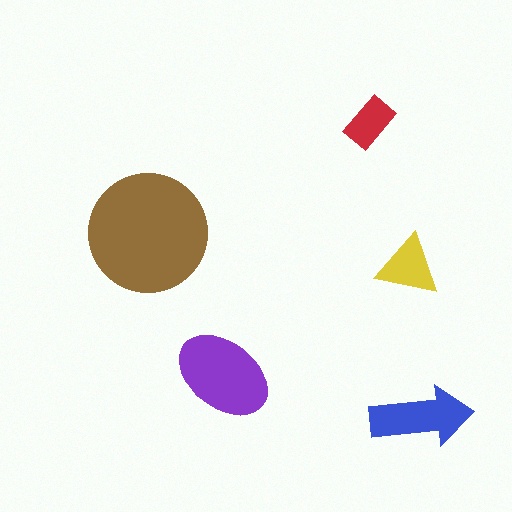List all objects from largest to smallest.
The brown circle, the purple ellipse, the blue arrow, the yellow triangle, the red rectangle.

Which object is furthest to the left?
The brown circle is leftmost.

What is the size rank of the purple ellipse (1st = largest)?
2nd.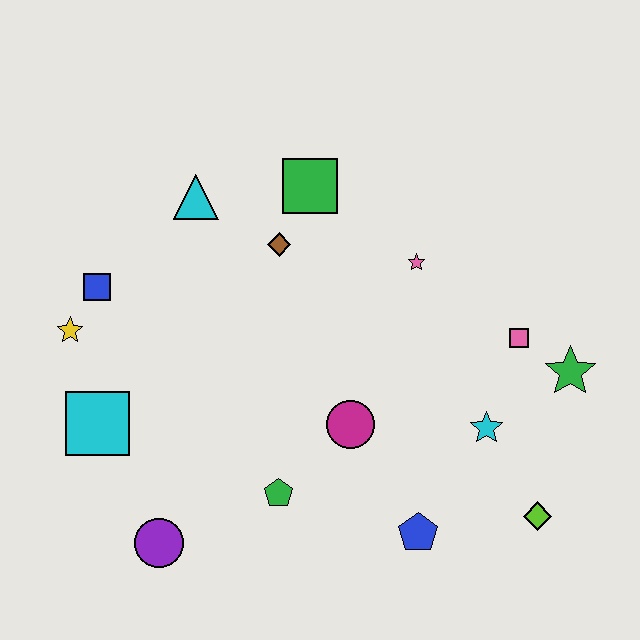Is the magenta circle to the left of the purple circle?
No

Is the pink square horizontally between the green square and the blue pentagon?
No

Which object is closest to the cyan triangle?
The brown diamond is closest to the cyan triangle.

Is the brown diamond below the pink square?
No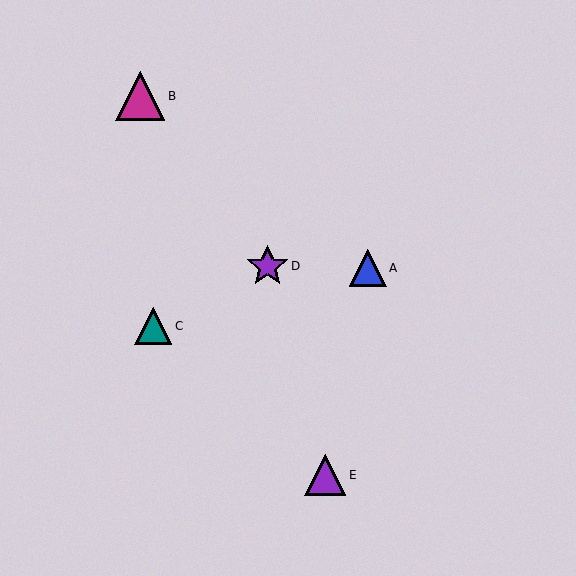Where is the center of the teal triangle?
The center of the teal triangle is at (153, 326).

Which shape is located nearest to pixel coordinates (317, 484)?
The purple triangle (labeled E) at (325, 475) is nearest to that location.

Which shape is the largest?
The magenta triangle (labeled B) is the largest.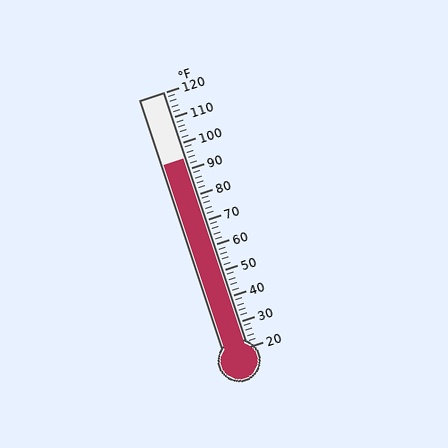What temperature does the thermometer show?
The thermometer shows approximately 94°F.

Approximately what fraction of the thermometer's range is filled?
The thermometer is filled to approximately 75% of its range.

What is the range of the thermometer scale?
The thermometer scale ranges from 20°F to 120°F.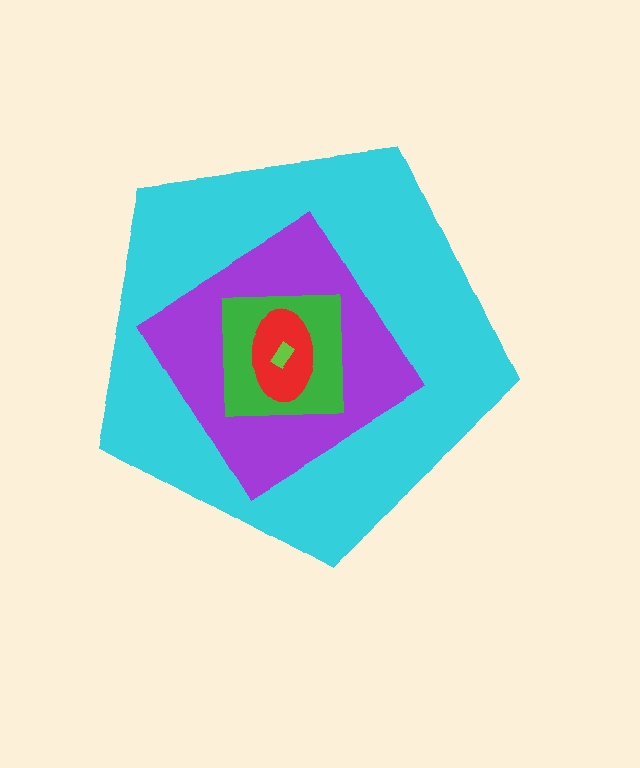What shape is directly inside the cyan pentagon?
The purple diamond.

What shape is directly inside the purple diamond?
The green square.